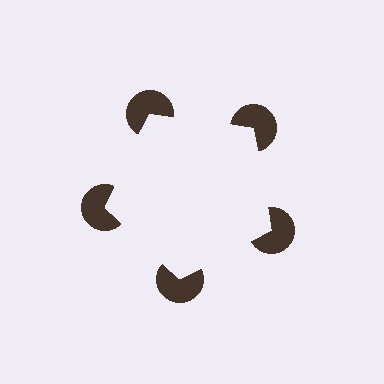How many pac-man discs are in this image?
There are 5 — one at each vertex of the illusory pentagon.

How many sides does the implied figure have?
5 sides.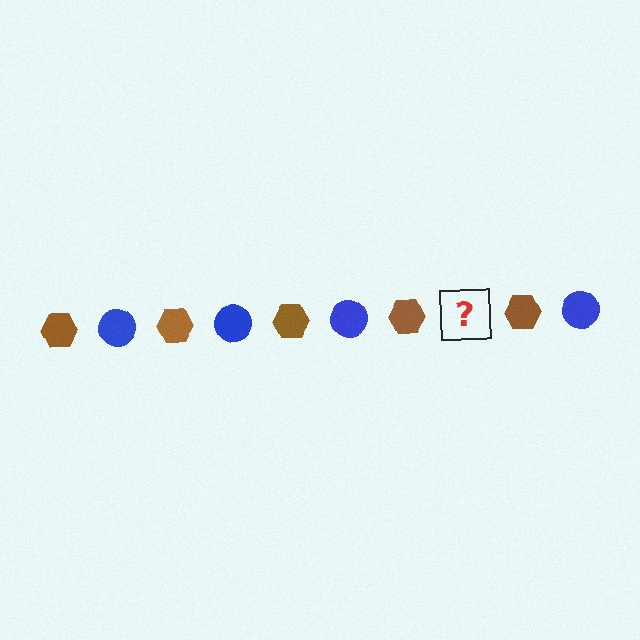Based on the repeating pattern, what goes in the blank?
The blank should be a blue circle.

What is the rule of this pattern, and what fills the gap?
The rule is that the pattern alternates between brown hexagon and blue circle. The gap should be filled with a blue circle.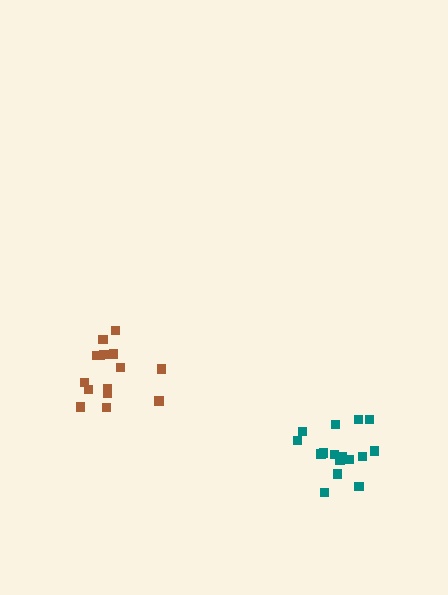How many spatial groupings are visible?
There are 2 spatial groupings.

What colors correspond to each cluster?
The clusters are colored: brown, teal.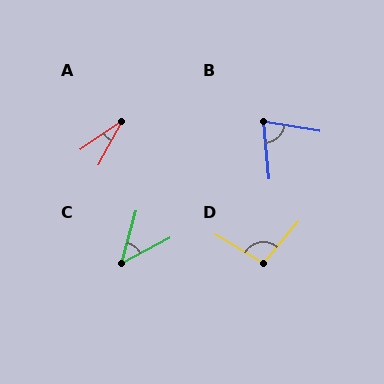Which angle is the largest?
D, at approximately 100 degrees.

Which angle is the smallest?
A, at approximately 27 degrees.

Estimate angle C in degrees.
Approximately 47 degrees.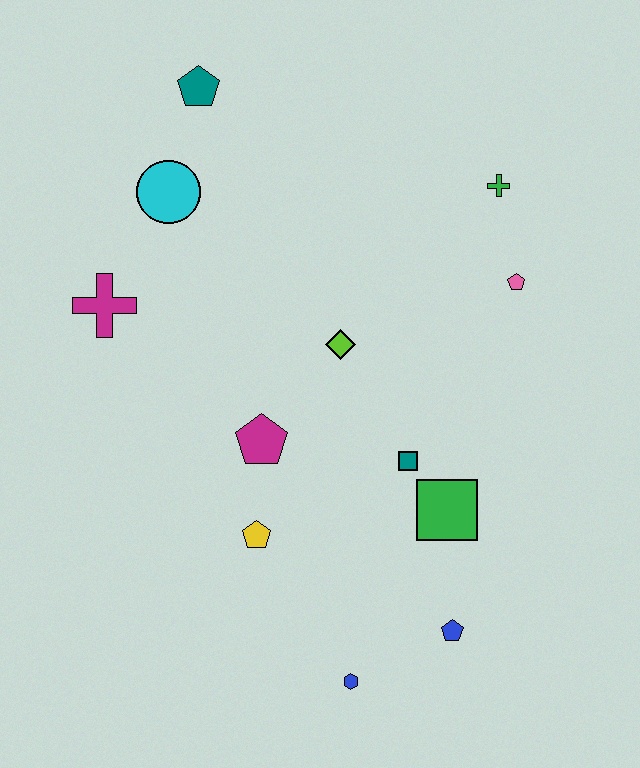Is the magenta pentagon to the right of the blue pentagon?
No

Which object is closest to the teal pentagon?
The cyan circle is closest to the teal pentagon.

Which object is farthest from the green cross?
The blue hexagon is farthest from the green cross.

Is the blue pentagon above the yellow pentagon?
No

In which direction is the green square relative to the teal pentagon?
The green square is below the teal pentagon.